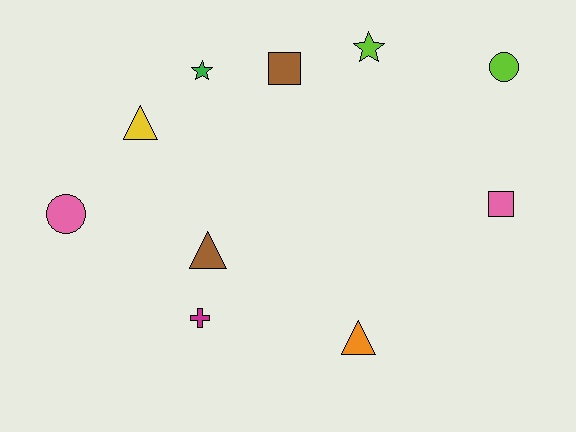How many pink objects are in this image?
There are 2 pink objects.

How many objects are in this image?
There are 10 objects.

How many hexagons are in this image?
There are no hexagons.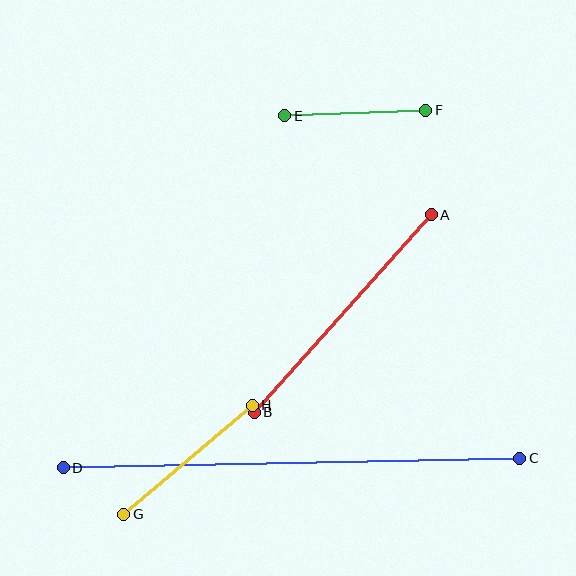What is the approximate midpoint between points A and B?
The midpoint is at approximately (343, 314) pixels.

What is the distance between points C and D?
The distance is approximately 456 pixels.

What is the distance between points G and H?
The distance is approximately 168 pixels.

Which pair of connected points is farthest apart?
Points C and D are farthest apart.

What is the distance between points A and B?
The distance is approximately 265 pixels.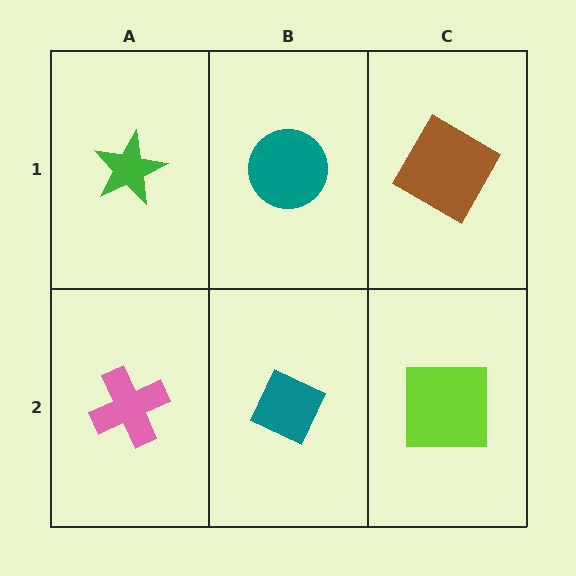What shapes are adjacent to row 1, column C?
A lime square (row 2, column C), a teal circle (row 1, column B).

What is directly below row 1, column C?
A lime square.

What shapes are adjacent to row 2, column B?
A teal circle (row 1, column B), a pink cross (row 2, column A), a lime square (row 2, column C).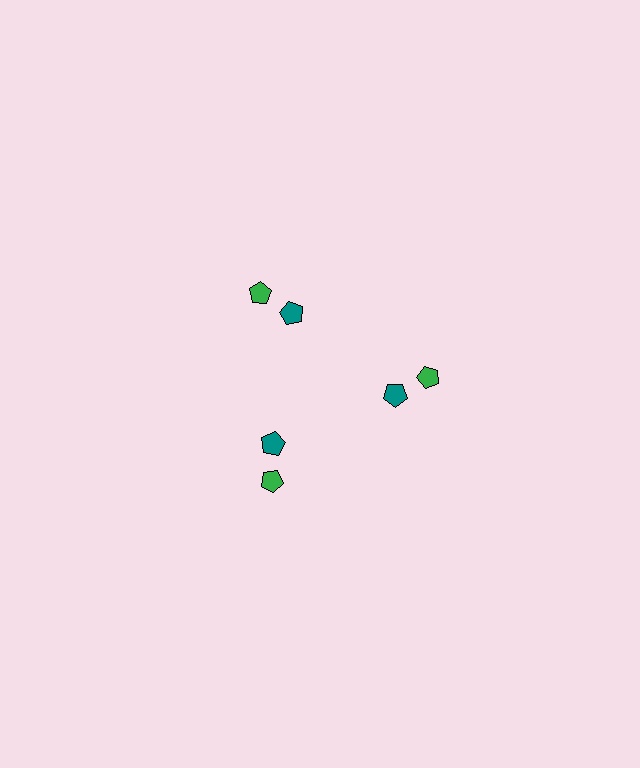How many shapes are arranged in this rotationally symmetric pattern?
There are 6 shapes, arranged in 3 groups of 2.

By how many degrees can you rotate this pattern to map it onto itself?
The pattern maps onto itself every 120 degrees of rotation.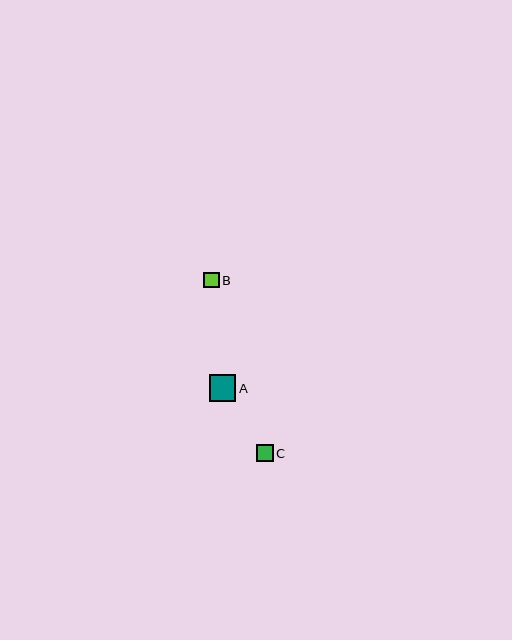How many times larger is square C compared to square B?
Square C is approximately 1.1 times the size of square B.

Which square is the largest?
Square A is the largest with a size of approximately 26 pixels.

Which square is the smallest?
Square B is the smallest with a size of approximately 15 pixels.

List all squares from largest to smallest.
From largest to smallest: A, C, B.